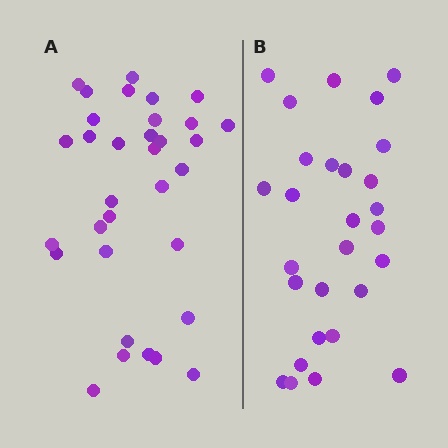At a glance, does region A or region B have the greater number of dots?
Region A (the left region) has more dots.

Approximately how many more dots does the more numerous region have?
Region A has about 5 more dots than region B.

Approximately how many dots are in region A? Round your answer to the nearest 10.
About 30 dots. (The exact count is 33, which rounds to 30.)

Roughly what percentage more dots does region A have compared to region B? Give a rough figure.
About 20% more.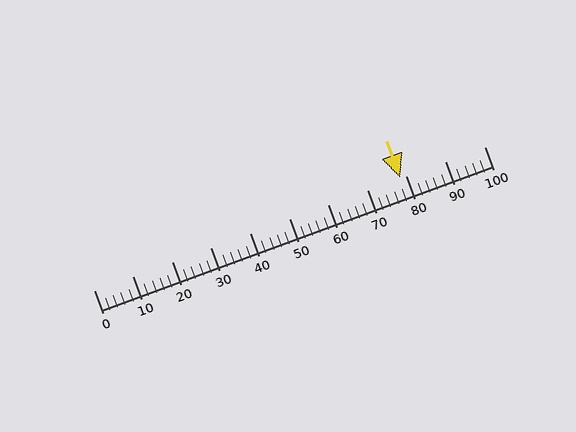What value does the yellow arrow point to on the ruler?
The yellow arrow points to approximately 79.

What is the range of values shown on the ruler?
The ruler shows values from 0 to 100.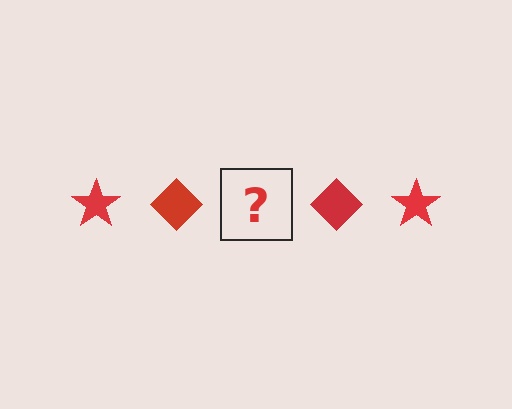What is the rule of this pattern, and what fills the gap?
The rule is that the pattern cycles through star, diamond shapes in red. The gap should be filled with a red star.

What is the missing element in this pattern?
The missing element is a red star.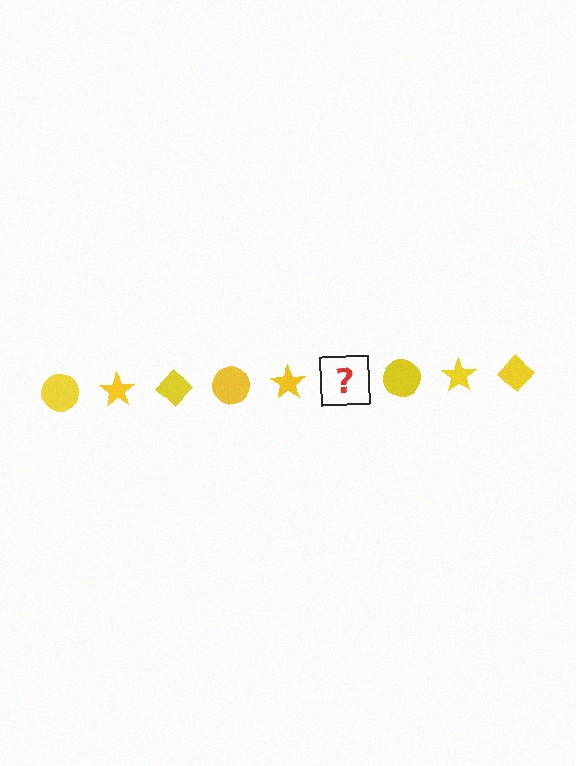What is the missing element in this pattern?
The missing element is a yellow diamond.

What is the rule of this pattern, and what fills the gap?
The rule is that the pattern cycles through circle, star, diamond shapes in yellow. The gap should be filled with a yellow diamond.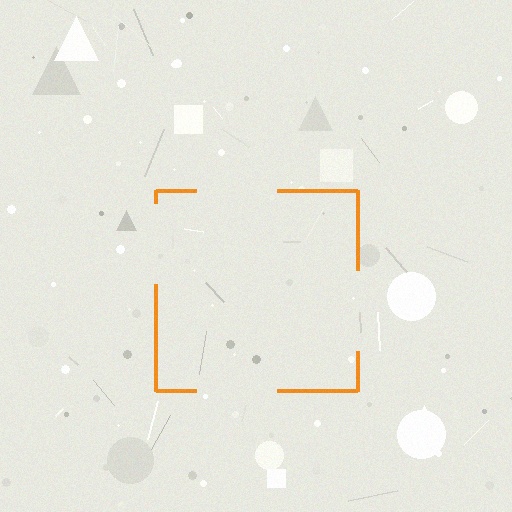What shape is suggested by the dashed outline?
The dashed outline suggests a square.